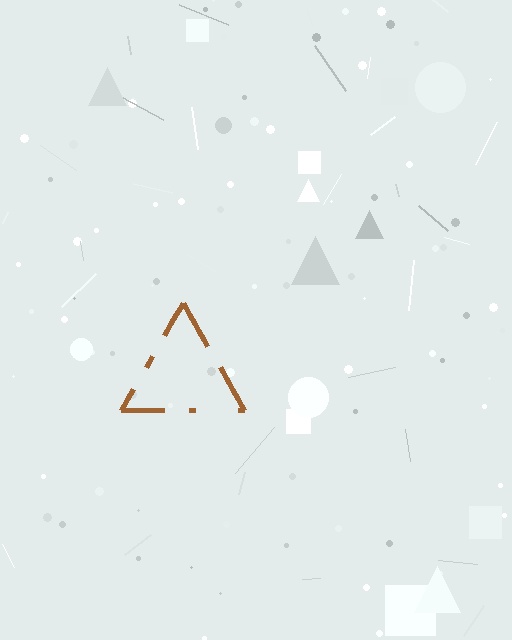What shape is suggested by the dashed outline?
The dashed outline suggests a triangle.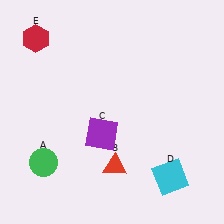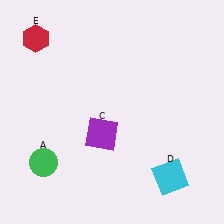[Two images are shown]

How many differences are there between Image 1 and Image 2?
There is 1 difference between the two images.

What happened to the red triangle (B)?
The red triangle (B) was removed in Image 2. It was in the bottom-right area of Image 1.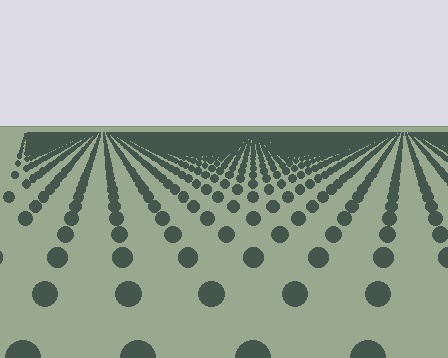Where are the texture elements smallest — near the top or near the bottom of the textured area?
Near the top.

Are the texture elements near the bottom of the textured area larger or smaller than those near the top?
Larger. Near the bottom, elements are closer to the viewer and appear at a bigger on-screen size.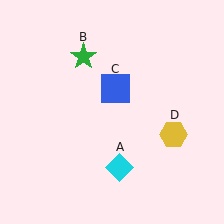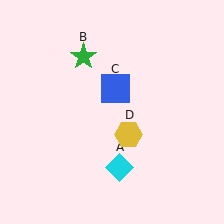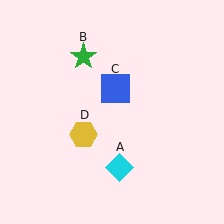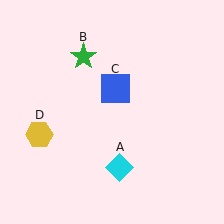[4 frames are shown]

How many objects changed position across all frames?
1 object changed position: yellow hexagon (object D).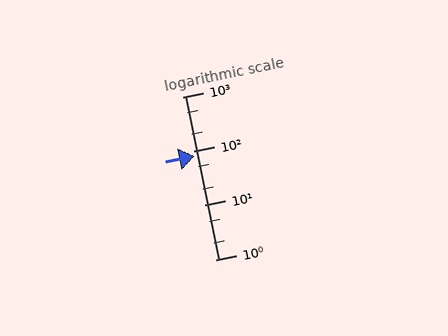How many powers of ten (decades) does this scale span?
The scale spans 3 decades, from 1 to 1000.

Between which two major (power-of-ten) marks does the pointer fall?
The pointer is between 10 and 100.